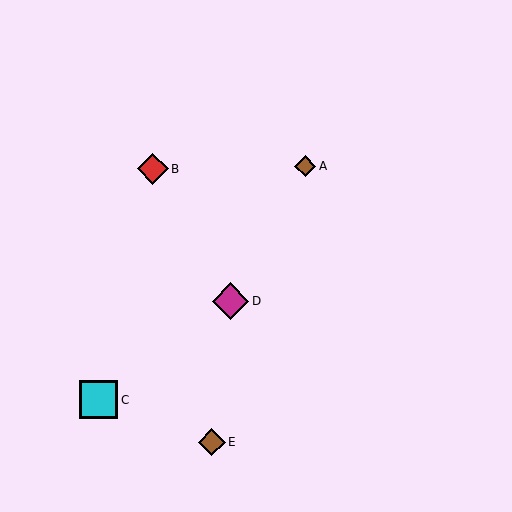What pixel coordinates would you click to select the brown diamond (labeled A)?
Click at (305, 166) to select the brown diamond A.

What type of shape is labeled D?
Shape D is a magenta diamond.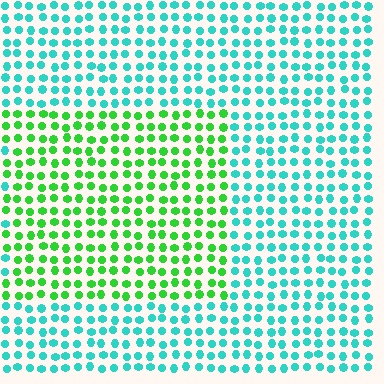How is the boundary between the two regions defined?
The boundary is defined purely by a slight shift in hue (about 52 degrees). Spacing, size, and orientation are identical on both sides.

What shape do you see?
I see a rectangle.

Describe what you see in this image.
The image is filled with small cyan elements in a uniform arrangement. A rectangle-shaped region is visible where the elements are tinted to a slightly different hue, forming a subtle color boundary.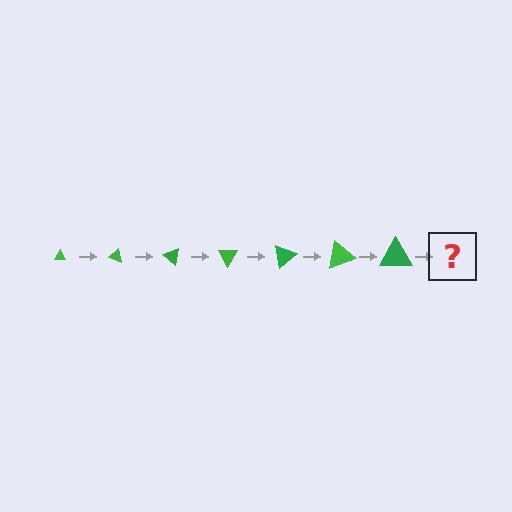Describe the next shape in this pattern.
It should be a triangle, larger than the previous one and rotated 140 degrees from the start.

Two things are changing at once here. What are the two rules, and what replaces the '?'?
The two rules are that the triangle grows larger each step and it rotates 20 degrees each step. The '?' should be a triangle, larger than the previous one and rotated 140 degrees from the start.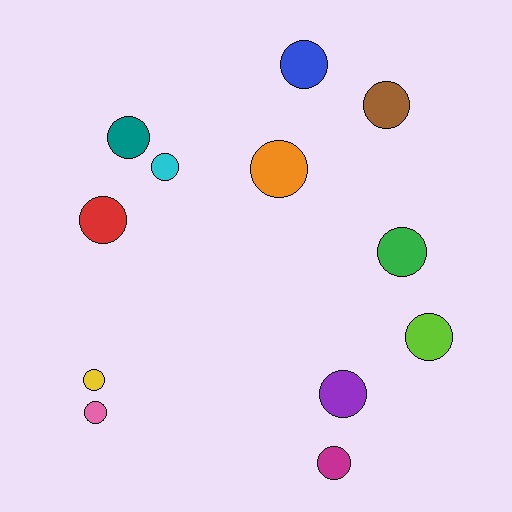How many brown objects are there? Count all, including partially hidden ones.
There is 1 brown object.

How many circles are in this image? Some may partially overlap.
There are 12 circles.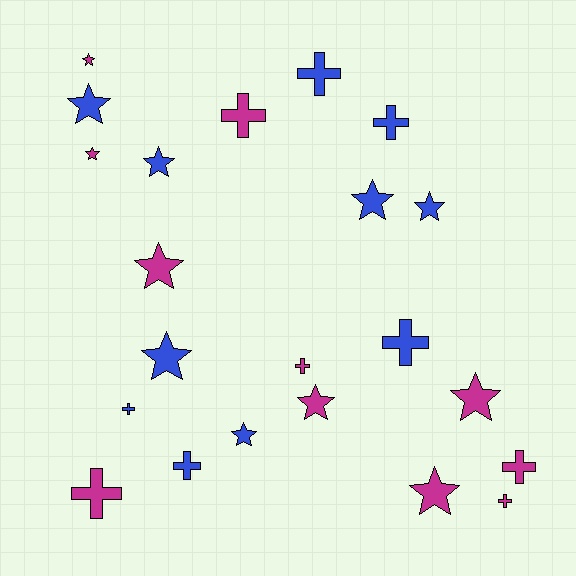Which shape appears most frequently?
Star, with 12 objects.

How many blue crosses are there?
There are 5 blue crosses.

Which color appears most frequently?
Magenta, with 11 objects.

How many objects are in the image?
There are 22 objects.